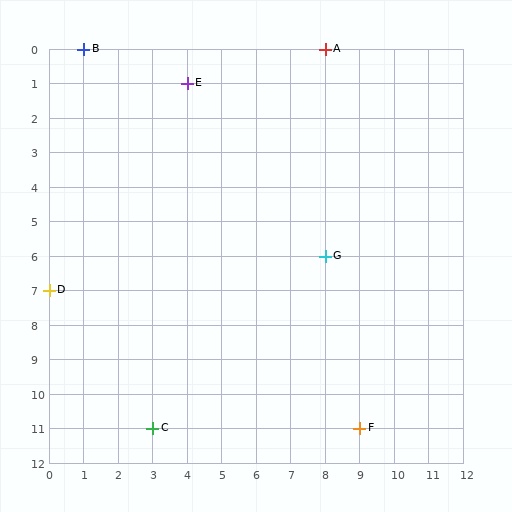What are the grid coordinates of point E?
Point E is at grid coordinates (4, 1).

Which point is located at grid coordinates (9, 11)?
Point F is at (9, 11).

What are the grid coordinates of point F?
Point F is at grid coordinates (9, 11).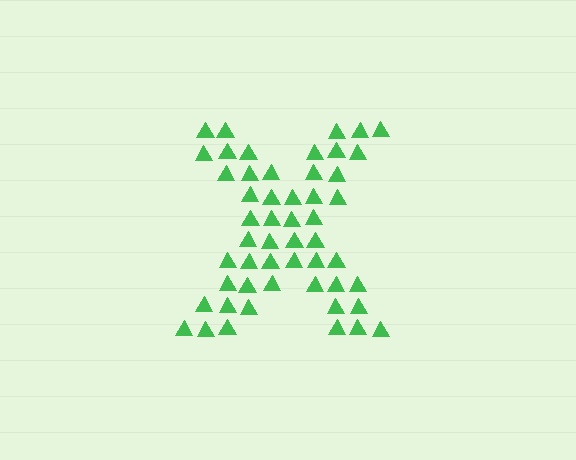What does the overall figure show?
The overall figure shows the letter X.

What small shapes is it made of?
It is made of small triangles.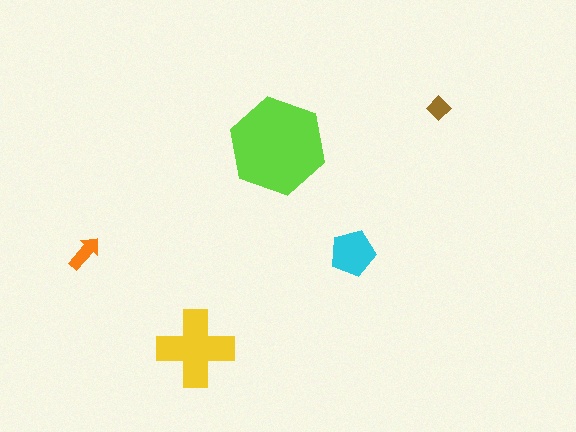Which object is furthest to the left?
The orange arrow is leftmost.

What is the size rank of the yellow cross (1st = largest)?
2nd.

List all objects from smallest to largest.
The brown diamond, the orange arrow, the cyan pentagon, the yellow cross, the lime hexagon.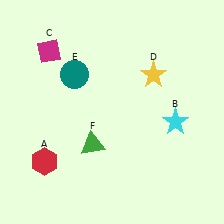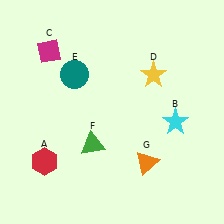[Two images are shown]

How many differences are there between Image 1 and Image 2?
There is 1 difference between the two images.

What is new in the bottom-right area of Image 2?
An orange triangle (G) was added in the bottom-right area of Image 2.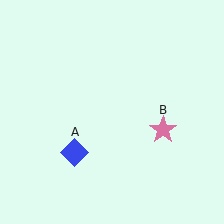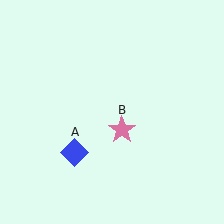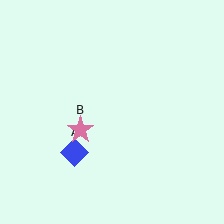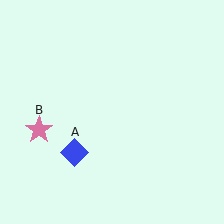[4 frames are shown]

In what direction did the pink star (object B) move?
The pink star (object B) moved left.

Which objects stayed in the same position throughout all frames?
Blue diamond (object A) remained stationary.